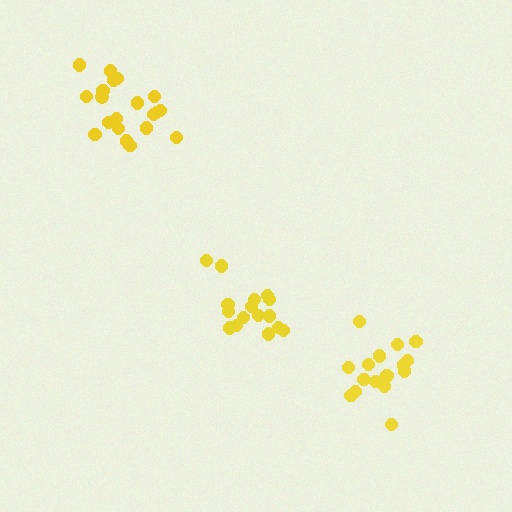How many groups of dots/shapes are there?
There are 3 groups.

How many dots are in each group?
Group 1: 16 dots, Group 2: 20 dots, Group 3: 19 dots (55 total).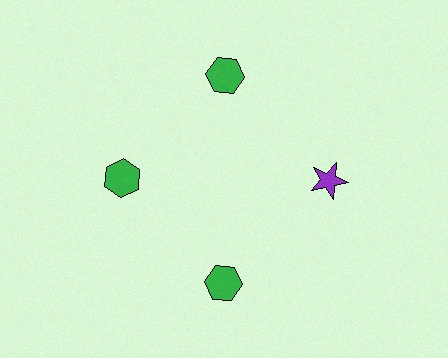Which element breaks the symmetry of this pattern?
The purple star at roughly the 3 o'clock position breaks the symmetry. All other shapes are green hexagons.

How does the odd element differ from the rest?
It differs in both color (purple instead of green) and shape (star instead of hexagon).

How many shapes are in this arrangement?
There are 4 shapes arranged in a ring pattern.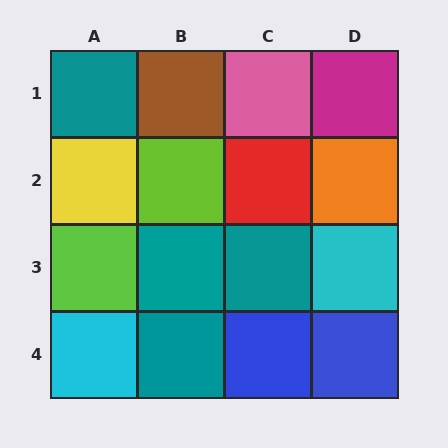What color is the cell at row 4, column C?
Blue.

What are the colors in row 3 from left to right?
Lime, teal, teal, cyan.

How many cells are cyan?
2 cells are cyan.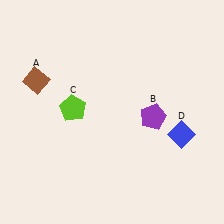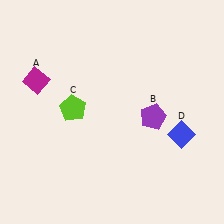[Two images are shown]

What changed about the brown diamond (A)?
In Image 1, A is brown. In Image 2, it changed to magenta.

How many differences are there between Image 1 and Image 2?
There is 1 difference between the two images.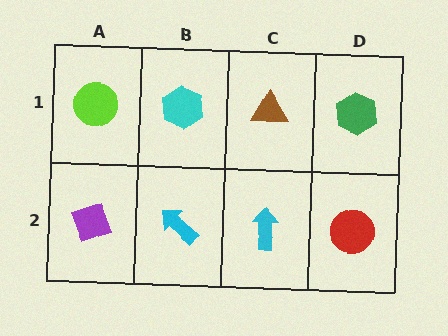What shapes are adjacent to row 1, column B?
A cyan arrow (row 2, column B), a lime circle (row 1, column A), a brown triangle (row 1, column C).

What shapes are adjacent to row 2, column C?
A brown triangle (row 1, column C), a cyan arrow (row 2, column B), a red circle (row 2, column D).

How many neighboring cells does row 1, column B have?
3.